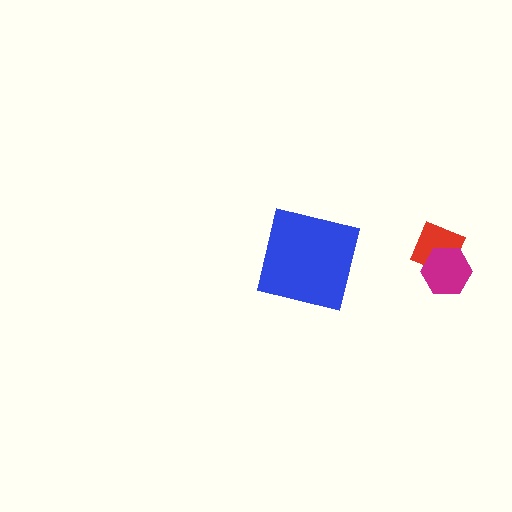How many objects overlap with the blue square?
0 objects overlap with the blue square.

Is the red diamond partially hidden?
Yes, it is partially covered by another shape.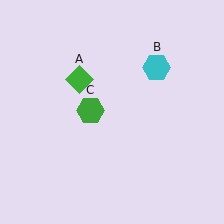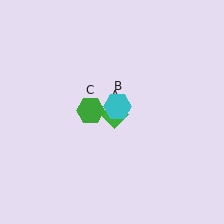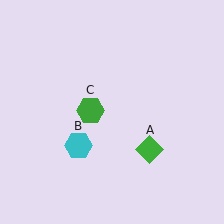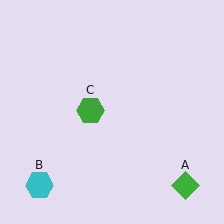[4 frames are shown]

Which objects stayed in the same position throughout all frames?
Green hexagon (object C) remained stationary.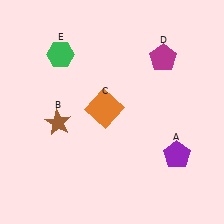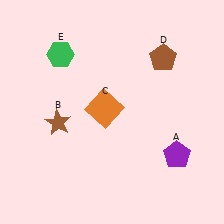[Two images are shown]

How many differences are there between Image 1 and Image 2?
There is 1 difference between the two images.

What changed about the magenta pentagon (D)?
In Image 1, D is magenta. In Image 2, it changed to brown.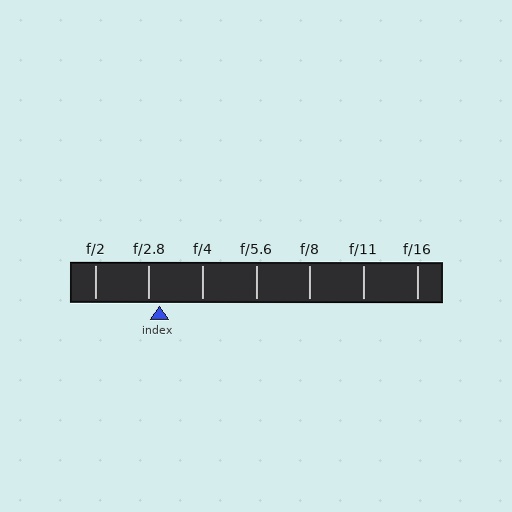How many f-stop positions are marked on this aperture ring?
There are 7 f-stop positions marked.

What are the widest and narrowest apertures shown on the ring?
The widest aperture shown is f/2 and the narrowest is f/16.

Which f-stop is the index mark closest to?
The index mark is closest to f/2.8.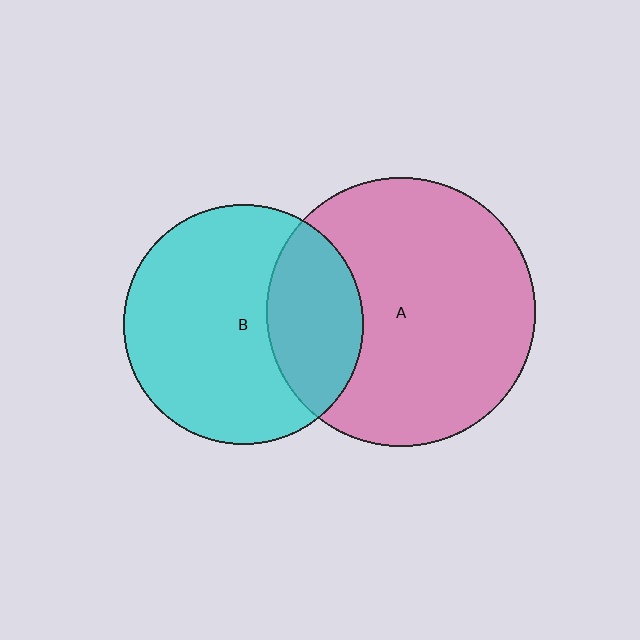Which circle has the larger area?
Circle A (pink).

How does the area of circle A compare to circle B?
Approximately 1.3 times.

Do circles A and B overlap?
Yes.